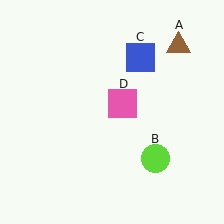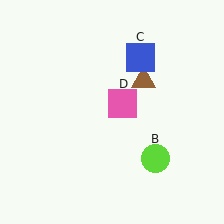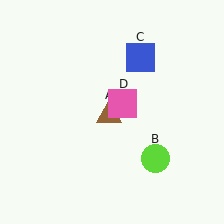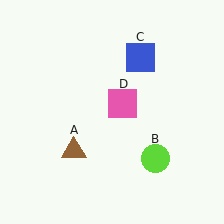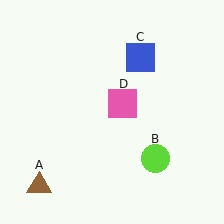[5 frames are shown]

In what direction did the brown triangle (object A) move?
The brown triangle (object A) moved down and to the left.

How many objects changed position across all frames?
1 object changed position: brown triangle (object A).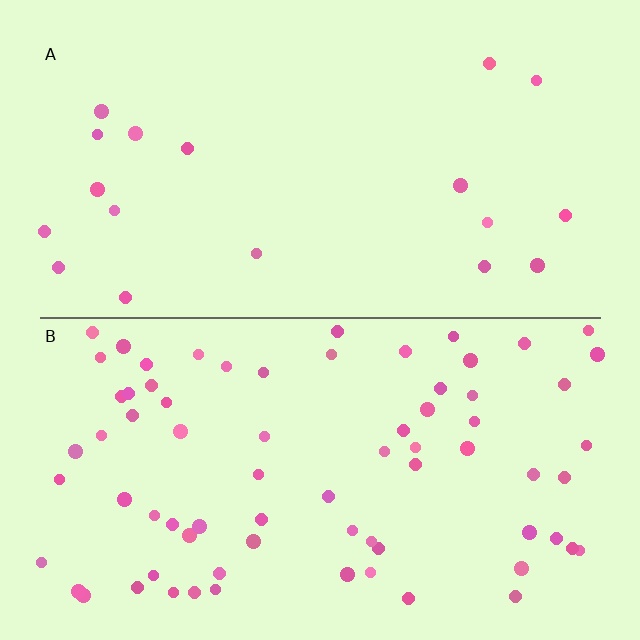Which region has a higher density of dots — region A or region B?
B (the bottom).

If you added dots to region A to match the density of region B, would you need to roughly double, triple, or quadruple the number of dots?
Approximately quadruple.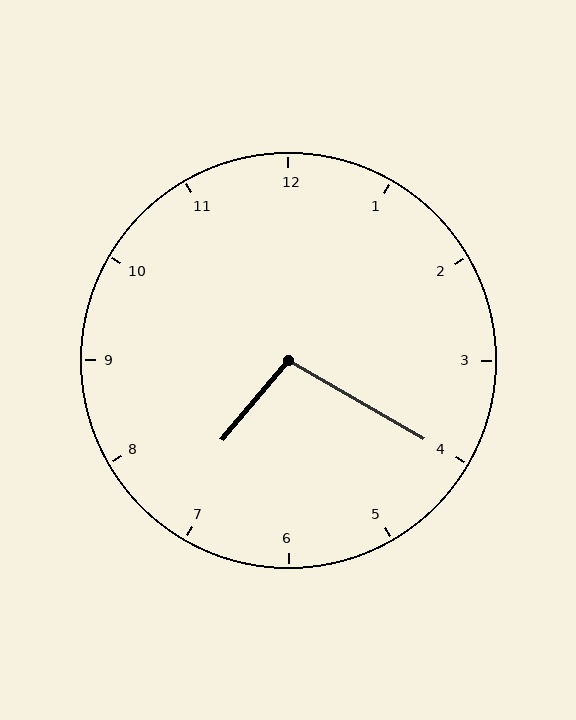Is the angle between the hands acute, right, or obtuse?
It is obtuse.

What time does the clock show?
7:20.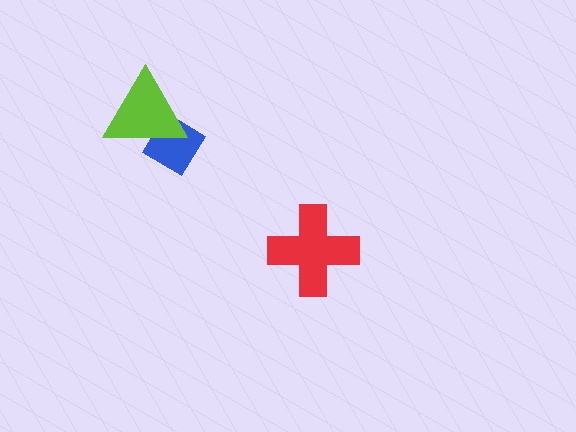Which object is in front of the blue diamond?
The lime triangle is in front of the blue diamond.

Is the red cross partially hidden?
No, no other shape covers it.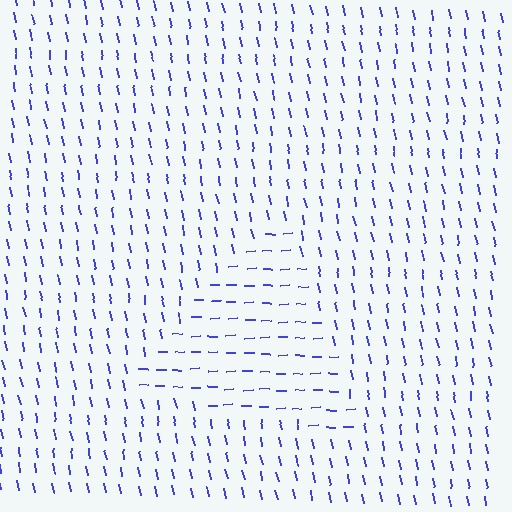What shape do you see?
I see a triangle.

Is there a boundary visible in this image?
Yes, there is a texture boundary formed by a change in line orientation.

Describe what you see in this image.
The image is filled with small blue line segments. A triangle region in the image has lines oriented differently from the surrounding lines, creating a visible texture boundary.